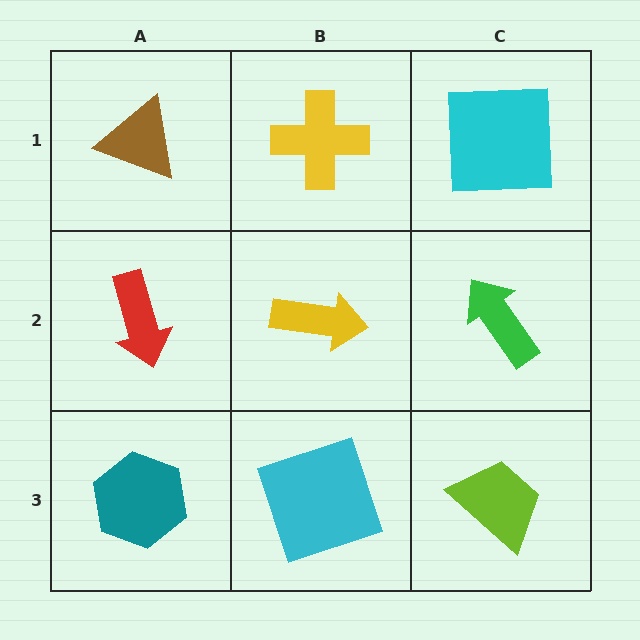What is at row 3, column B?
A cyan square.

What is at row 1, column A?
A brown triangle.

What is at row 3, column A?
A teal hexagon.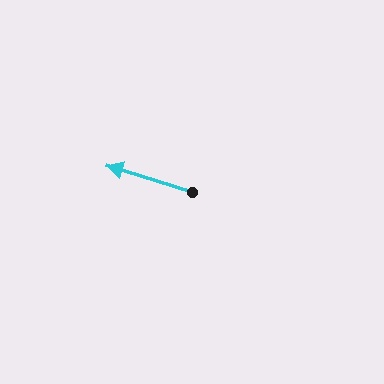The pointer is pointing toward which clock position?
Roughly 10 o'clock.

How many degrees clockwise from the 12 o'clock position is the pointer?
Approximately 287 degrees.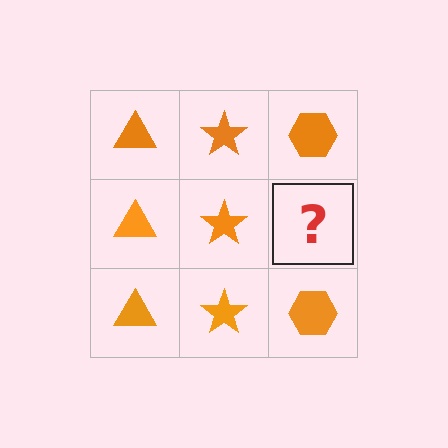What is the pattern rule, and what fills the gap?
The rule is that each column has a consistent shape. The gap should be filled with an orange hexagon.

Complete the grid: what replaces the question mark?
The question mark should be replaced with an orange hexagon.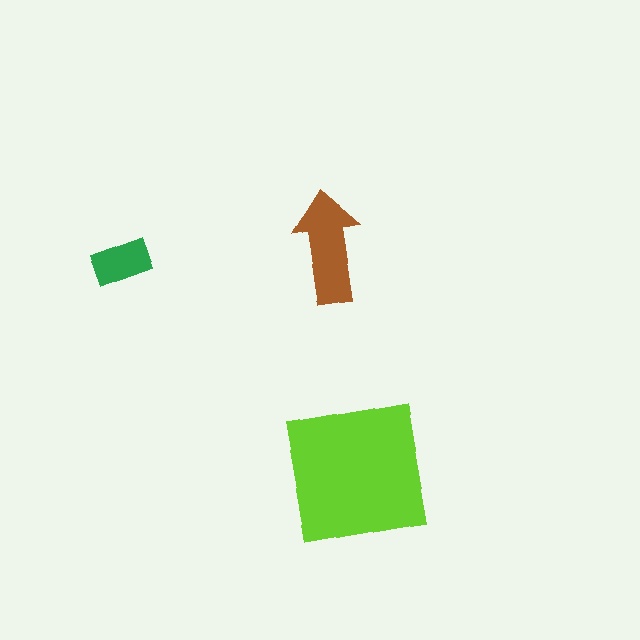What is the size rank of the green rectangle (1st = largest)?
3rd.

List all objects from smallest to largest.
The green rectangle, the brown arrow, the lime square.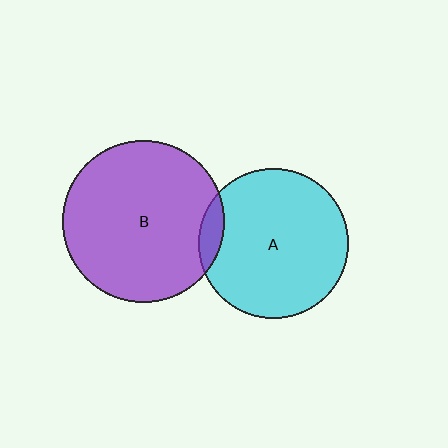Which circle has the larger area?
Circle B (purple).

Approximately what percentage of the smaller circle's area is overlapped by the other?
Approximately 10%.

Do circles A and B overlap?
Yes.